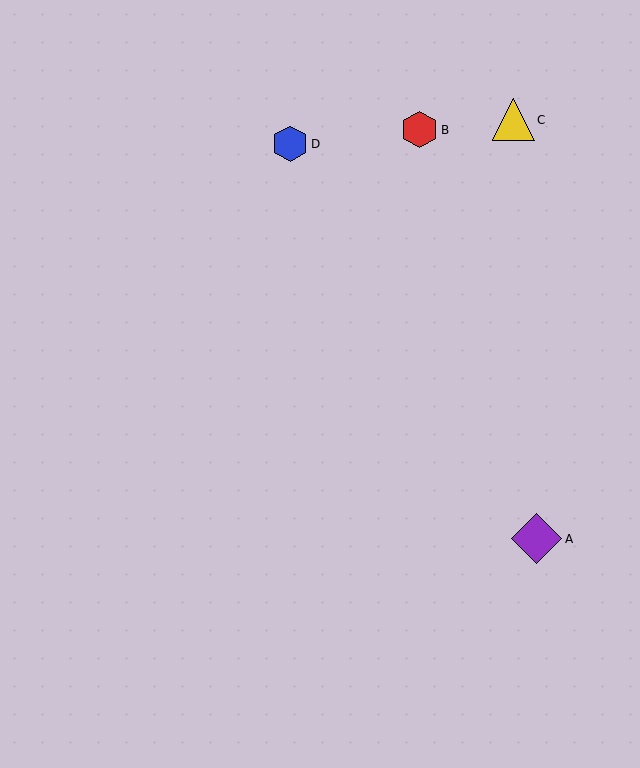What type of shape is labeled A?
Shape A is a purple diamond.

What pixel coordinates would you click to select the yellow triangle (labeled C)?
Click at (513, 120) to select the yellow triangle C.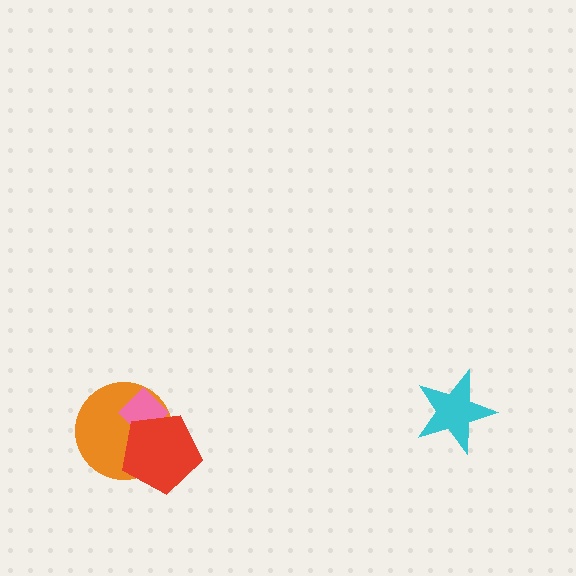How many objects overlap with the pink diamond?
2 objects overlap with the pink diamond.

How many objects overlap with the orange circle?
2 objects overlap with the orange circle.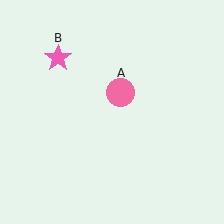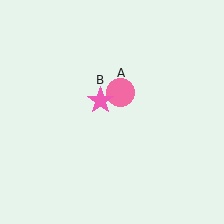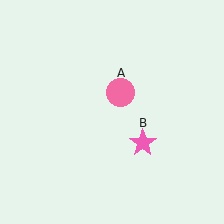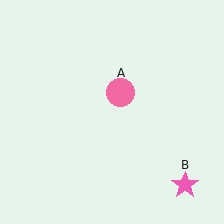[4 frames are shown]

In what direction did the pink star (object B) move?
The pink star (object B) moved down and to the right.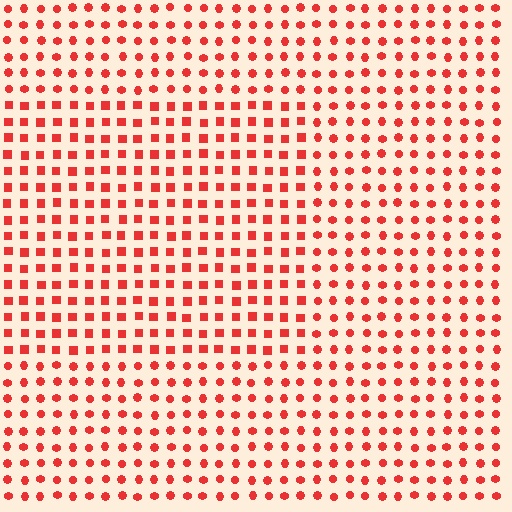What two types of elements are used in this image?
The image uses squares inside the rectangle region and circles outside it.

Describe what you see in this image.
The image is filled with small red elements arranged in a uniform grid. A rectangle-shaped region contains squares, while the surrounding area contains circles. The boundary is defined purely by the change in element shape.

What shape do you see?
I see a rectangle.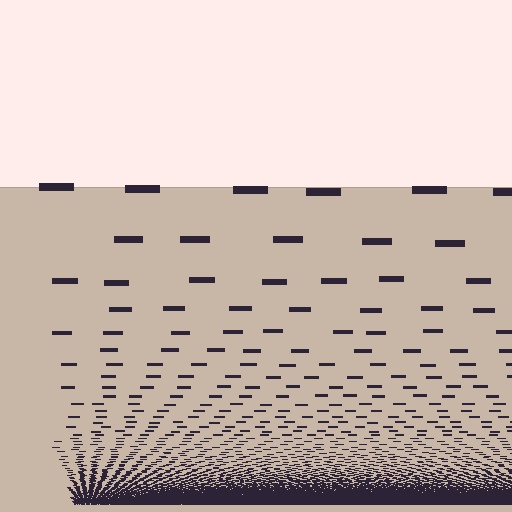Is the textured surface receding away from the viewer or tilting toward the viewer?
The surface appears to tilt toward the viewer. Texture elements get larger and sparser toward the top.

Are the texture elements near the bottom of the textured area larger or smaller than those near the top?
Smaller. The gradient is inverted — elements near the bottom are smaller and denser.